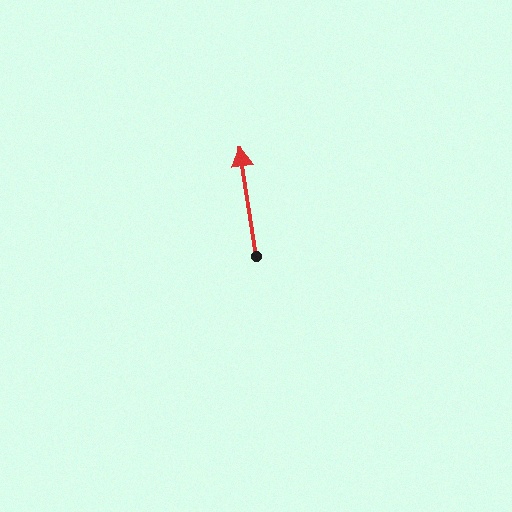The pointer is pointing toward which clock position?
Roughly 12 o'clock.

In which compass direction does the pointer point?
North.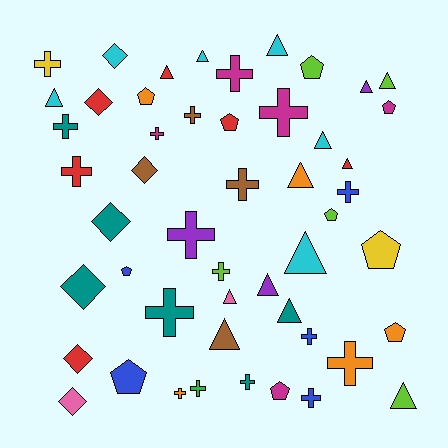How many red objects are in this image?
There are 6 red objects.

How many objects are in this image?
There are 50 objects.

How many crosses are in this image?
There are 18 crosses.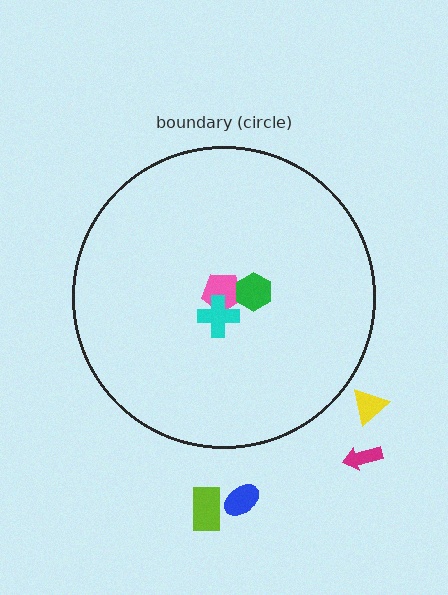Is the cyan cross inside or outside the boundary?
Inside.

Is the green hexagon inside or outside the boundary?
Inside.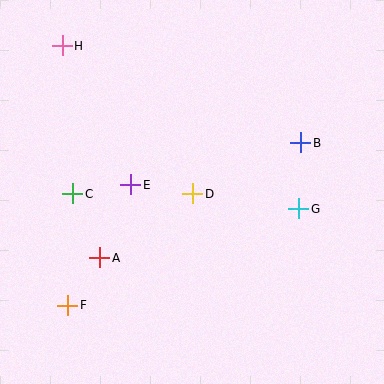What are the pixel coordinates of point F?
Point F is at (68, 305).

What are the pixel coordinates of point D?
Point D is at (193, 194).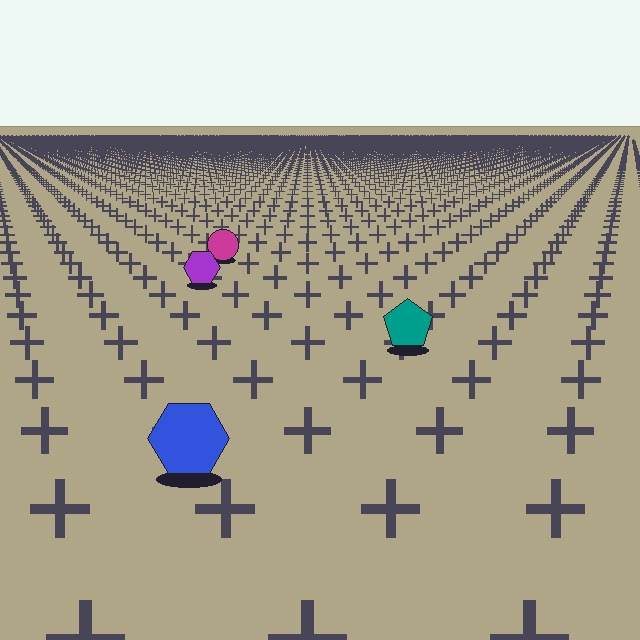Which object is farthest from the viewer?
The magenta circle is farthest from the viewer. It appears smaller and the ground texture around it is denser.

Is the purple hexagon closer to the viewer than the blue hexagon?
No. The blue hexagon is closer — you can tell from the texture gradient: the ground texture is coarser near it.